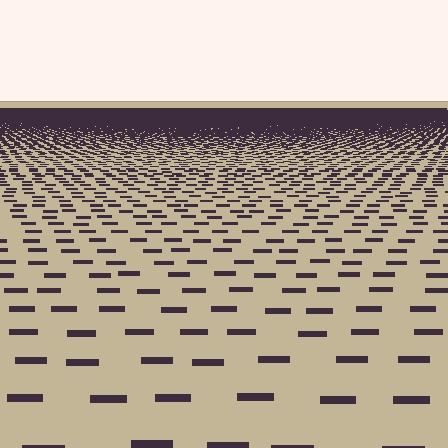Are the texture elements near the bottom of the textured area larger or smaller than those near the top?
Larger. Near the bottom, elements are closer to the viewer and appear at a bigger on-screen size.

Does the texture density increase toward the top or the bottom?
Density increases toward the top.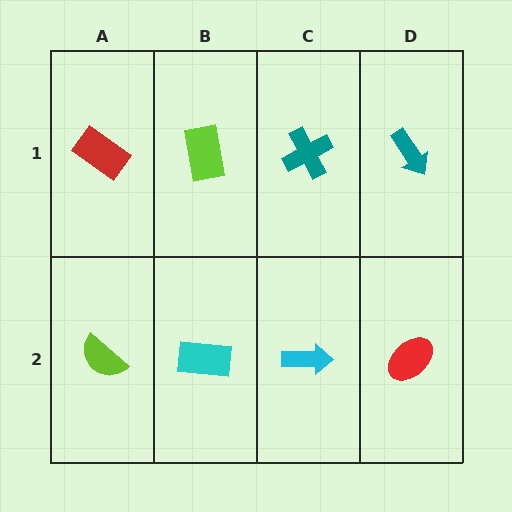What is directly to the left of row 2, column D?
A cyan arrow.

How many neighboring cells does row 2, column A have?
2.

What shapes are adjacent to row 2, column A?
A red rectangle (row 1, column A), a cyan rectangle (row 2, column B).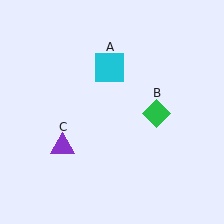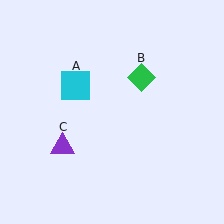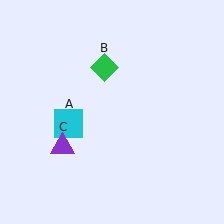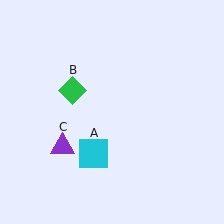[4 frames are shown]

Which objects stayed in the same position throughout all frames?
Purple triangle (object C) remained stationary.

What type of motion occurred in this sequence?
The cyan square (object A), green diamond (object B) rotated counterclockwise around the center of the scene.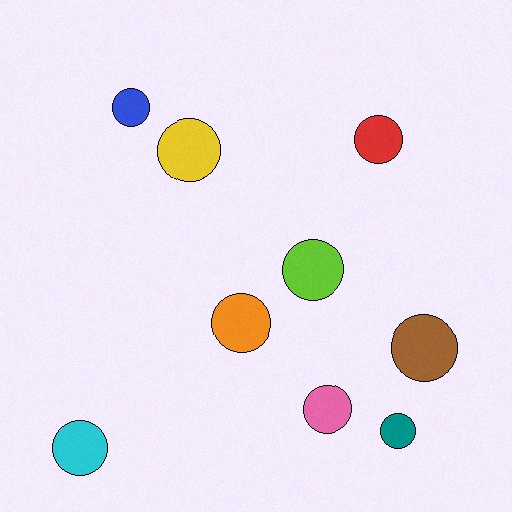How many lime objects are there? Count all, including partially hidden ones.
There is 1 lime object.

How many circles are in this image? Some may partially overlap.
There are 9 circles.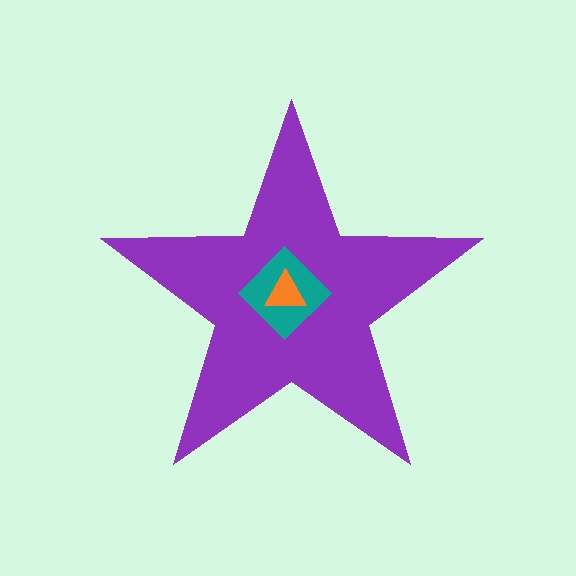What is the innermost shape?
The orange triangle.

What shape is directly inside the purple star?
The teal diamond.